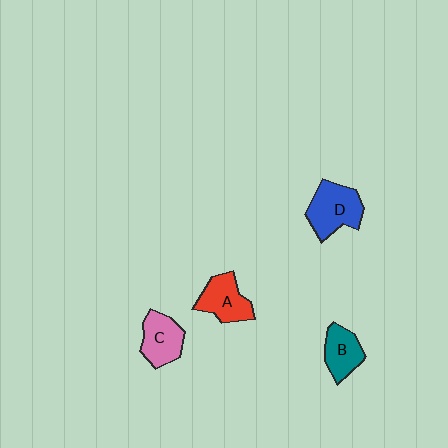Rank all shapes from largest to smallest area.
From largest to smallest: D (blue), A (red), C (pink), B (teal).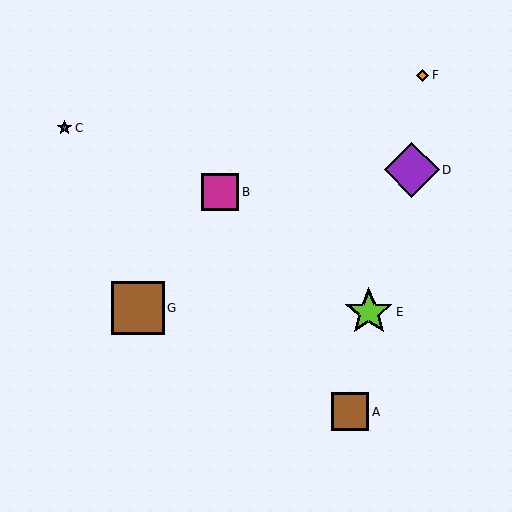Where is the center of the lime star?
The center of the lime star is at (369, 312).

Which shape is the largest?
The purple diamond (labeled D) is the largest.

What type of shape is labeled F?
Shape F is an orange diamond.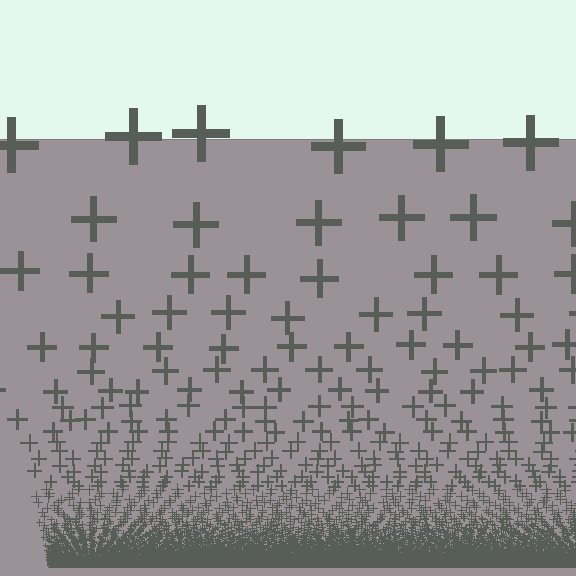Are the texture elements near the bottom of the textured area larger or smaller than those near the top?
Smaller. The gradient is inverted — elements near the bottom are smaller and denser.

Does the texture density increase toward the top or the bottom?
Density increases toward the bottom.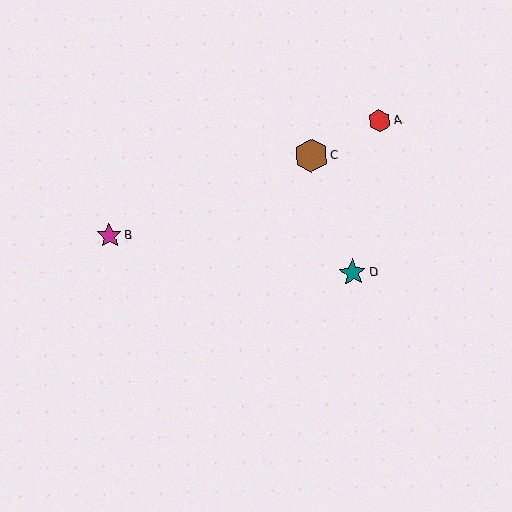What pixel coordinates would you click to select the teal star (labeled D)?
Click at (353, 273) to select the teal star D.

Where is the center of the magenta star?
The center of the magenta star is at (109, 235).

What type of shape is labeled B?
Shape B is a magenta star.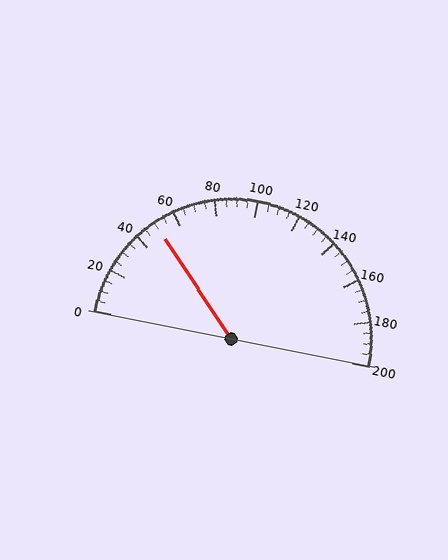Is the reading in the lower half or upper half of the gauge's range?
The reading is in the lower half of the range (0 to 200).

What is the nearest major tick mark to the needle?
The nearest major tick mark is 40.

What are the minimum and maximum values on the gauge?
The gauge ranges from 0 to 200.